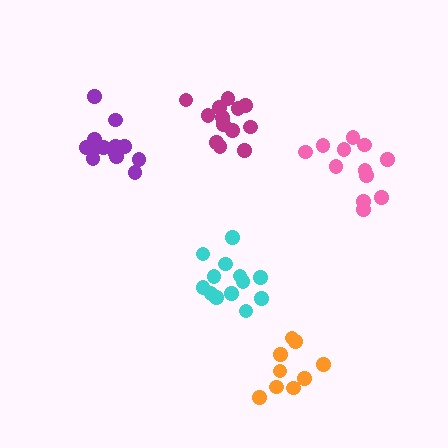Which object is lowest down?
The orange cluster is bottommost.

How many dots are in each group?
Group 1: 13 dots, Group 2: 12 dots, Group 3: 9 dots, Group 4: 13 dots, Group 5: 13 dots (60 total).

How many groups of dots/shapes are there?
There are 5 groups.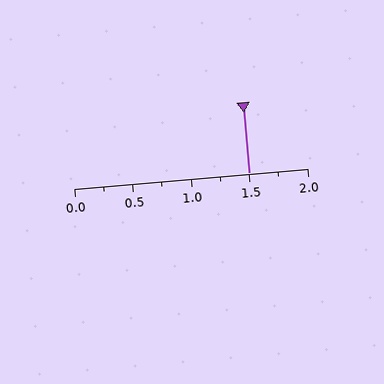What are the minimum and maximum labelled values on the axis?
The axis runs from 0.0 to 2.0.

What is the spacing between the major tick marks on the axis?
The major ticks are spaced 0.5 apart.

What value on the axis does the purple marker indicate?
The marker indicates approximately 1.5.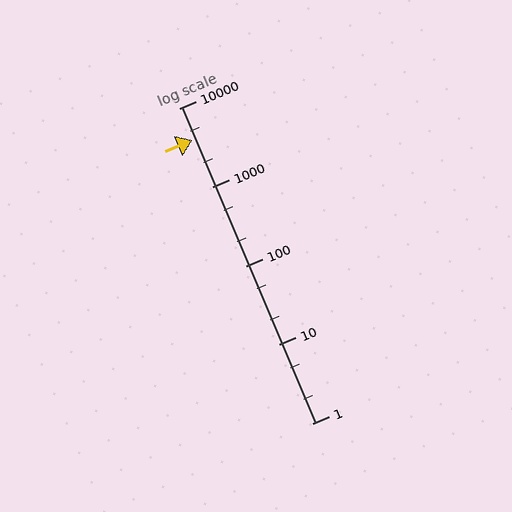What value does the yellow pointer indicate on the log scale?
The pointer indicates approximately 4000.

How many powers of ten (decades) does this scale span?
The scale spans 4 decades, from 1 to 10000.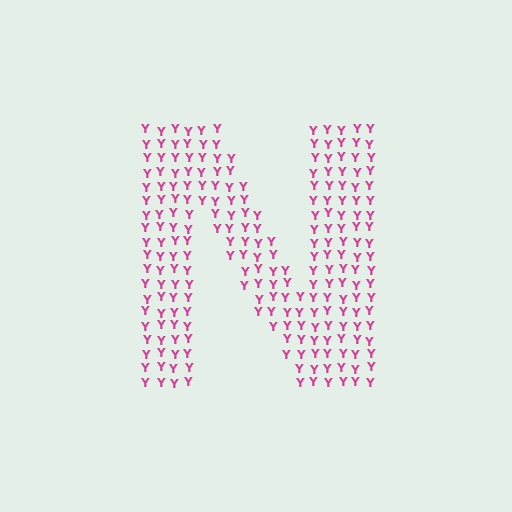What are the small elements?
The small elements are letter Y's.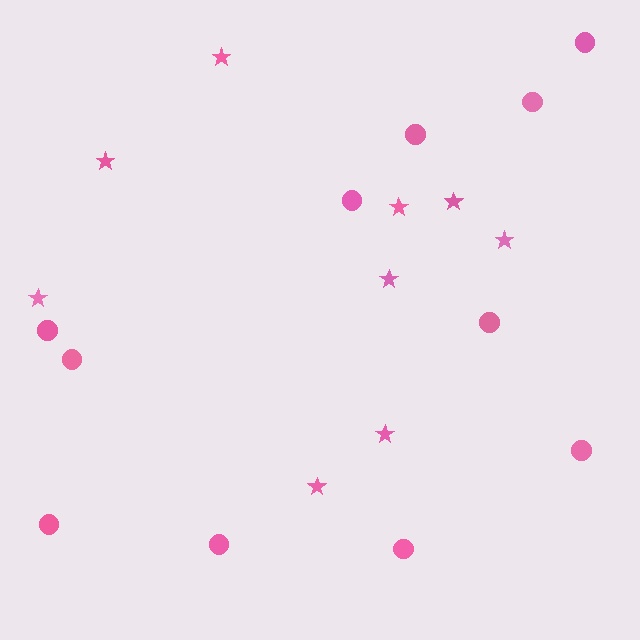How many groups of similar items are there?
There are 2 groups: one group of circles (11) and one group of stars (9).